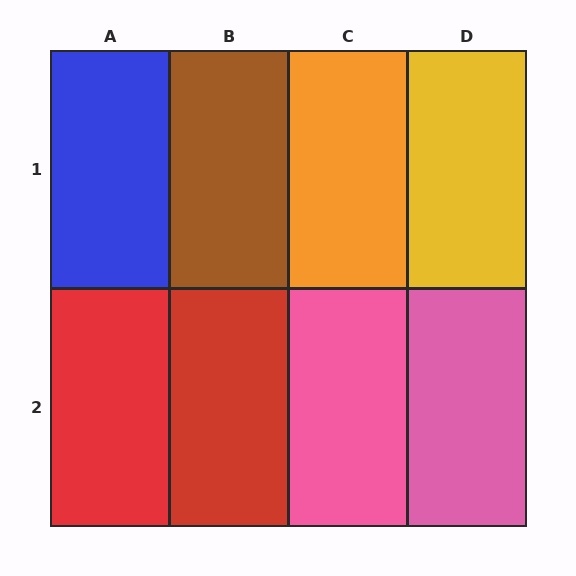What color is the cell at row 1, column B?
Brown.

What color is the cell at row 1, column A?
Blue.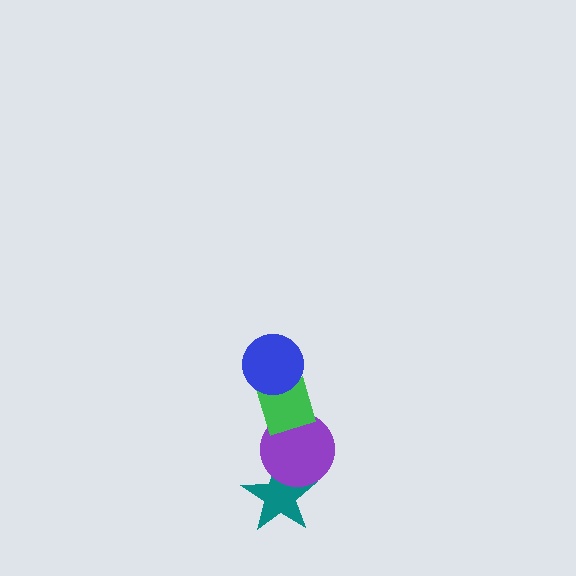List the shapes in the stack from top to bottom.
From top to bottom: the blue circle, the green diamond, the purple circle, the teal star.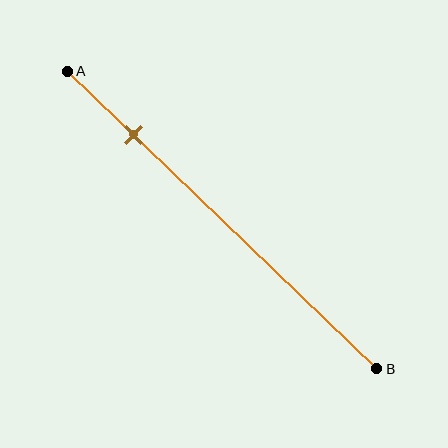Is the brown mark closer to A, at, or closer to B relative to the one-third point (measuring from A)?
The brown mark is closer to point A than the one-third point of segment AB.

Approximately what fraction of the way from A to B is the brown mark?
The brown mark is approximately 20% of the way from A to B.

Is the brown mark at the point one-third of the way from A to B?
No, the mark is at about 20% from A, not at the 33% one-third point.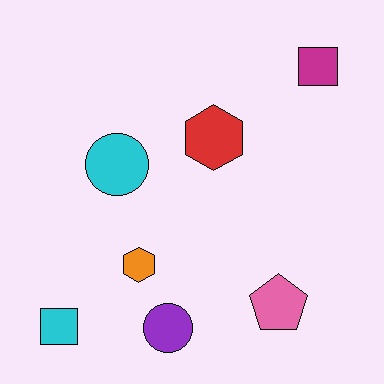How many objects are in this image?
There are 7 objects.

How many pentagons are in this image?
There is 1 pentagon.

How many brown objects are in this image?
There are no brown objects.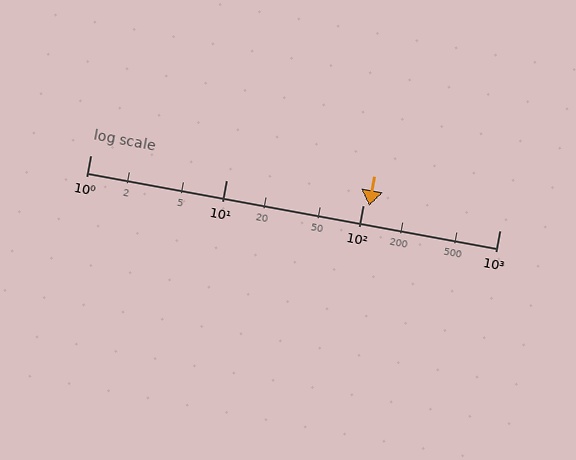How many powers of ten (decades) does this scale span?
The scale spans 3 decades, from 1 to 1000.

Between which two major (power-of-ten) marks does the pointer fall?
The pointer is between 100 and 1000.